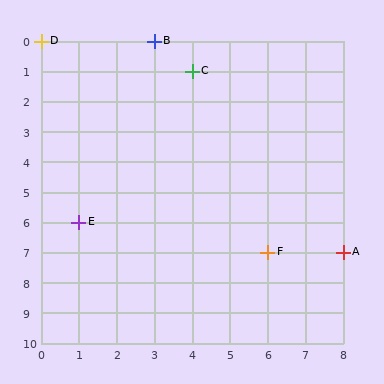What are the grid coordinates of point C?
Point C is at grid coordinates (4, 1).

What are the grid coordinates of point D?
Point D is at grid coordinates (0, 0).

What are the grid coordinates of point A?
Point A is at grid coordinates (8, 7).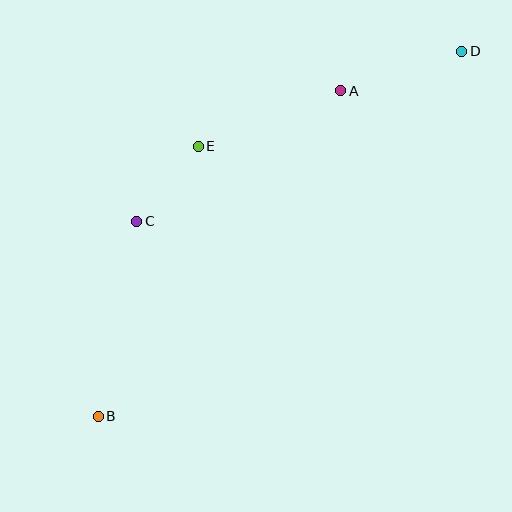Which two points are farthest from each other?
Points B and D are farthest from each other.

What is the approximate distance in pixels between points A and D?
The distance between A and D is approximately 128 pixels.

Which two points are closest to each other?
Points C and E are closest to each other.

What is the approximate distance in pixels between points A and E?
The distance between A and E is approximately 153 pixels.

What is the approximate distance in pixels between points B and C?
The distance between B and C is approximately 199 pixels.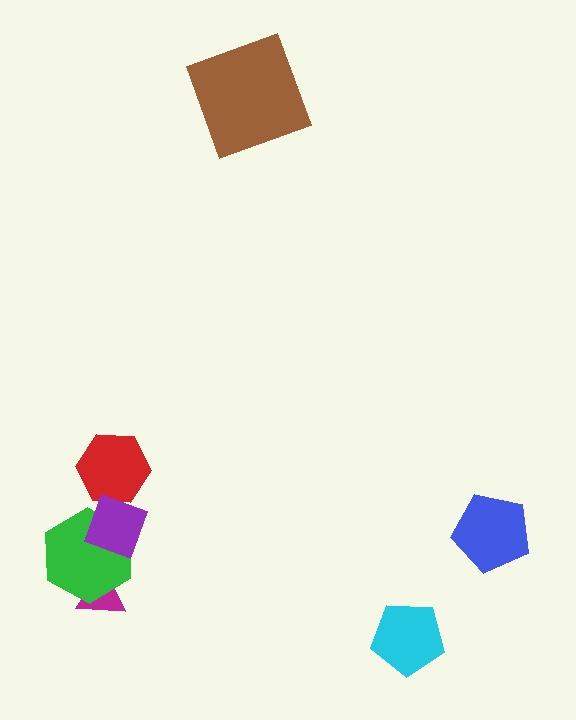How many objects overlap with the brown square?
0 objects overlap with the brown square.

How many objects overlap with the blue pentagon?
0 objects overlap with the blue pentagon.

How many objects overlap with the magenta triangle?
1 object overlaps with the magenta triangle.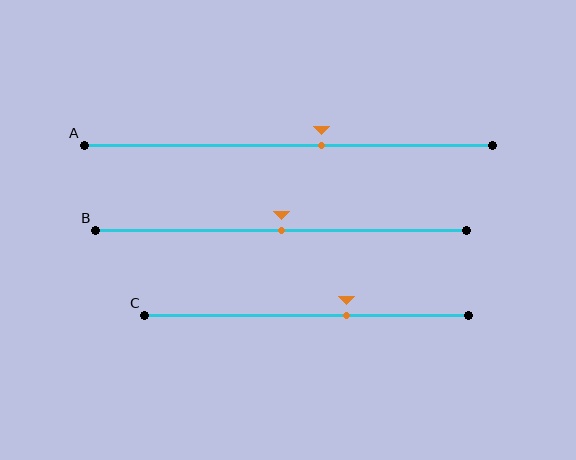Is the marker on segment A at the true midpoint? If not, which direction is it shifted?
No, the marker on segment A is shifted to the right by about 8% of the segment length.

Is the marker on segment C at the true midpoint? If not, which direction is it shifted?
No, the marker on segment C is shifted to the right by about 13% of the segment length.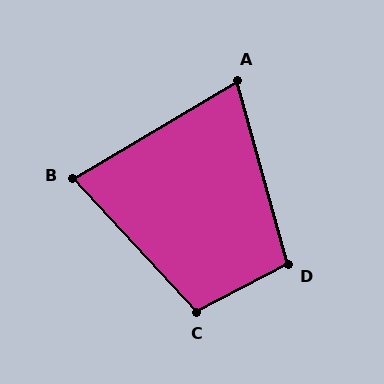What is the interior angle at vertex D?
Approximately 102 degrees (obtuse).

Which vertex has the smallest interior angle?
A, at approximately 75 degrees.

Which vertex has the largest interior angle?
C, at approximately 105 degrees.